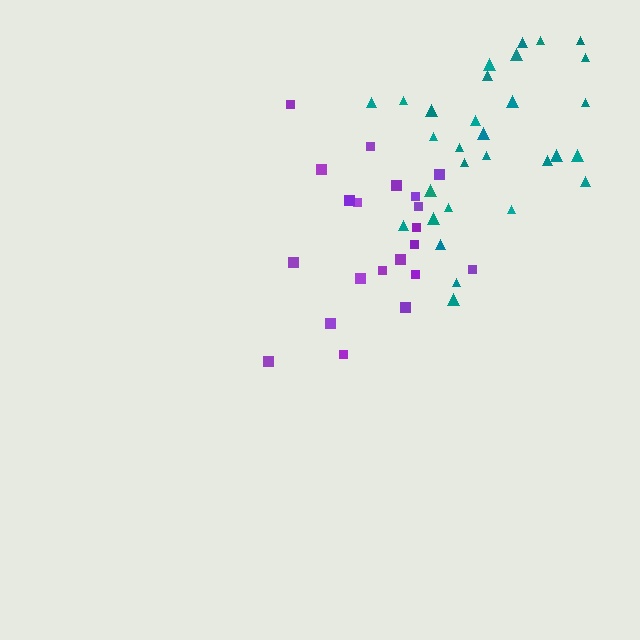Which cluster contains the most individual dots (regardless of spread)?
Teal (30).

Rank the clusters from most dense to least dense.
teal, purple.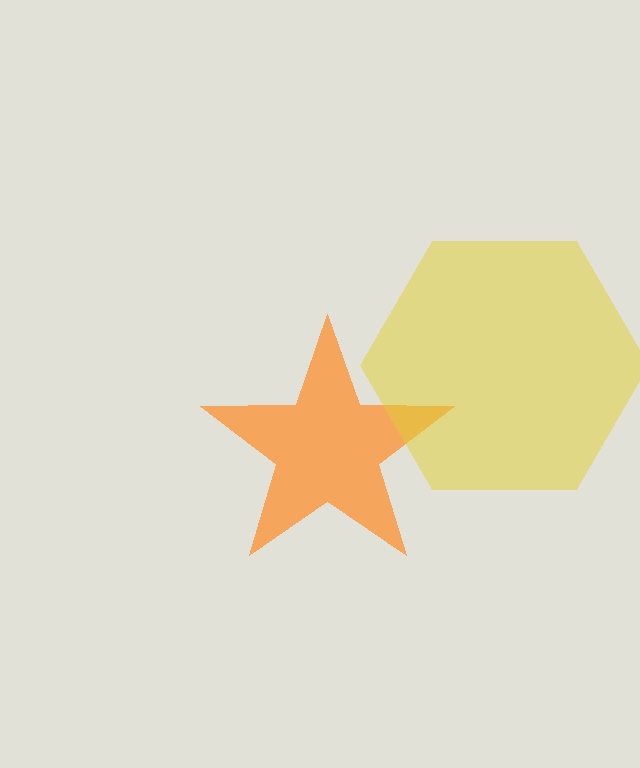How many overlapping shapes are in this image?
There are 2 overlapping shapes in the image.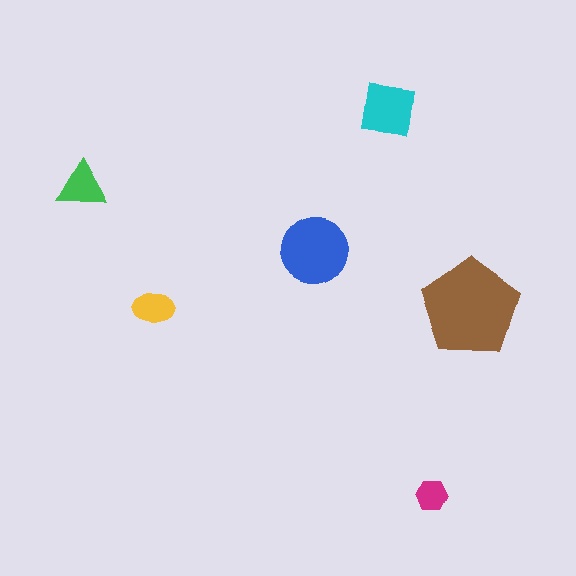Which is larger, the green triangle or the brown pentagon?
The brown pentagon.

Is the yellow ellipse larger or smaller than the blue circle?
Smaller.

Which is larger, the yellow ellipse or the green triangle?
The green triangle.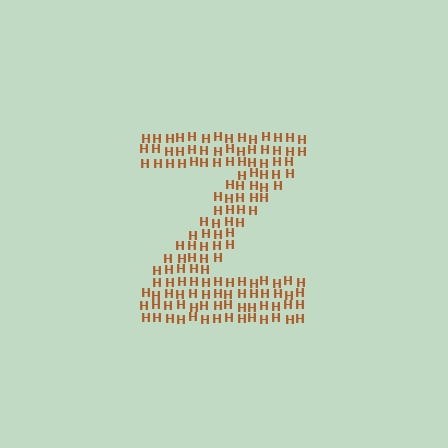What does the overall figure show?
The overall figure shows the letter Z.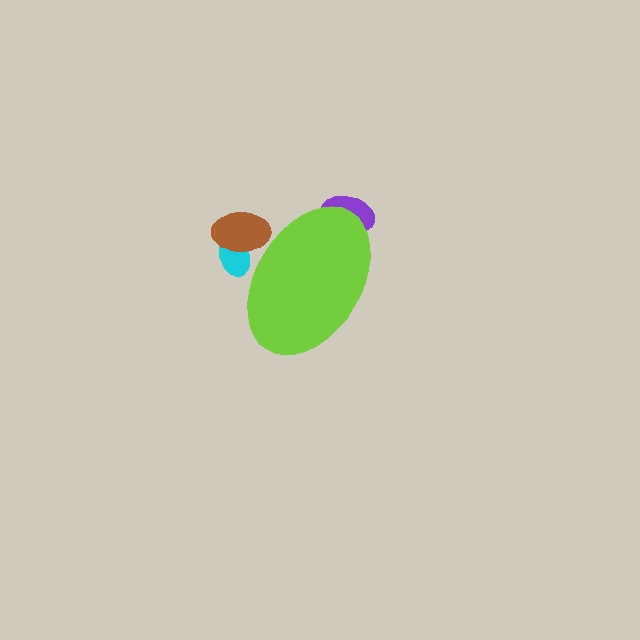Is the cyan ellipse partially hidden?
Yes, the cyan ellipse is partially hidden behind the lime ellipse.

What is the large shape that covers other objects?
A lime ellipse.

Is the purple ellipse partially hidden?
Yes, the purple ellipse is partially hidden behind the lime ellipse.